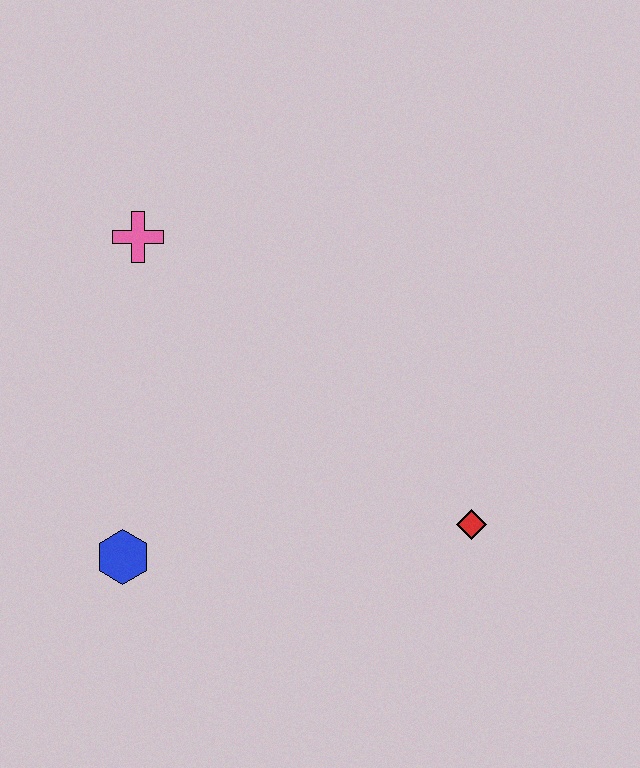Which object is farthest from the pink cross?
The red diamond is farthest from the pink cross.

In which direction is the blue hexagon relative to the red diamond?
The blue hexagon is to the left of the red diamond.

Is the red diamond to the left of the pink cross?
No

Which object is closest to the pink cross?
The blue hexagon is closest to the pink cross.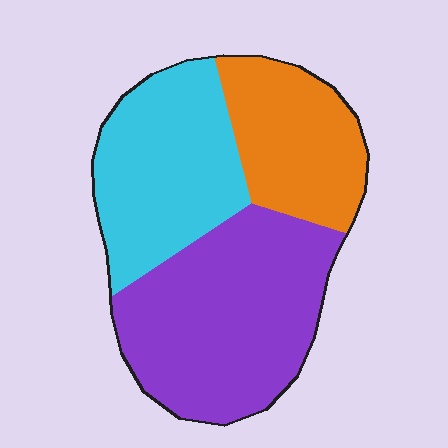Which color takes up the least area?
Orange, at roughly 25%.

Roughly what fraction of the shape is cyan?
Cyan covers 32% of the shape.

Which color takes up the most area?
Purple, at roughly 45%.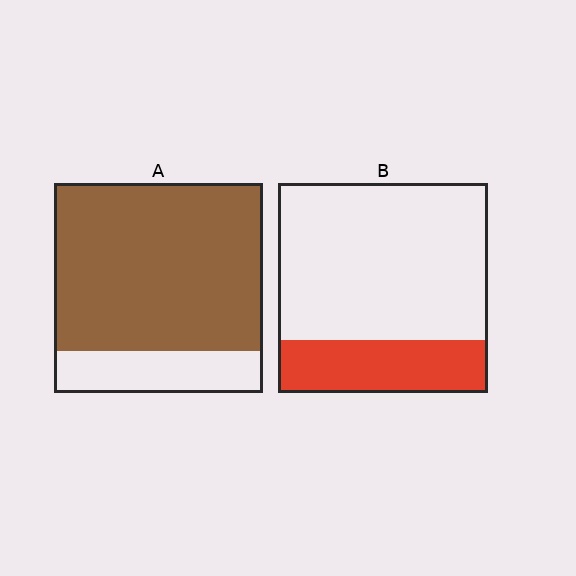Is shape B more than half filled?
No.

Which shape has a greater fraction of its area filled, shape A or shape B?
Shape A.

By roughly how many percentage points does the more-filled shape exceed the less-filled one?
By roughly 55 percentage points (A over B).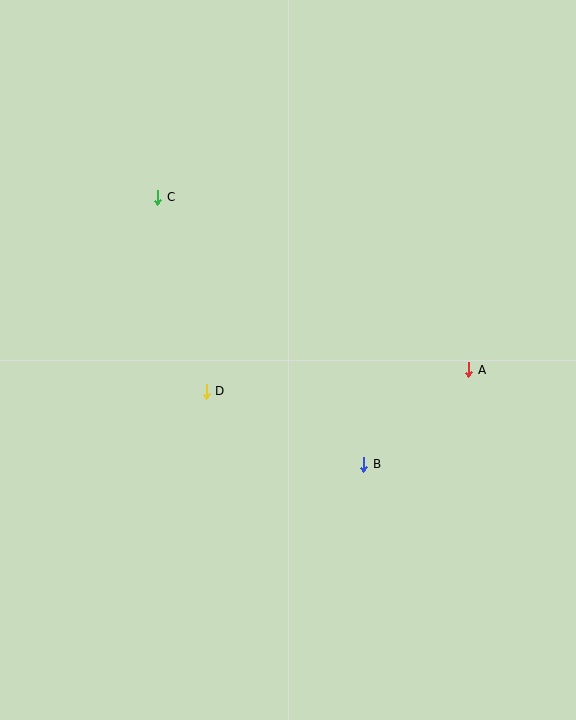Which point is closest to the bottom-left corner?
Point D is closest to the bottom-left corner.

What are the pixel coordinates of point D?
Point D is at (206, 391).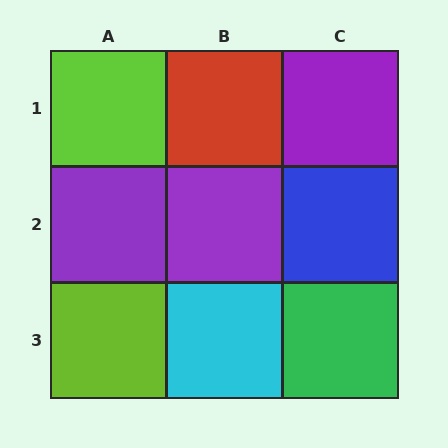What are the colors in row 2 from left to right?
Purple, purple, blue.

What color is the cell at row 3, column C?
Green.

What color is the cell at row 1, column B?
Red.